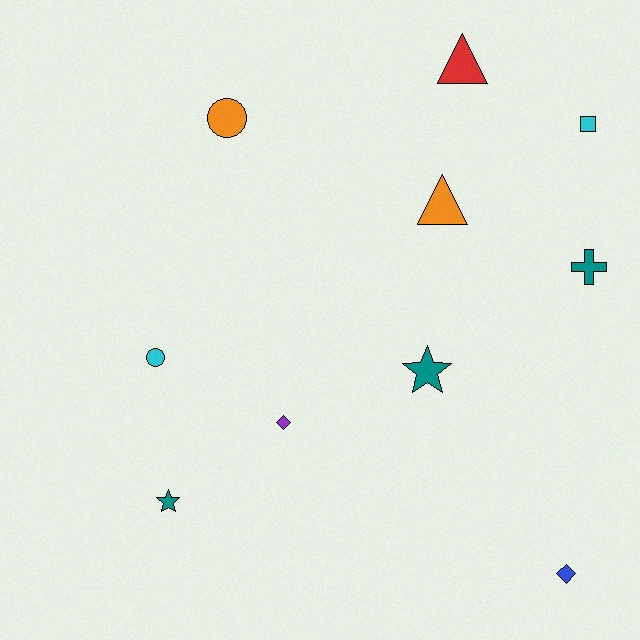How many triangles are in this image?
There are 2 triangles.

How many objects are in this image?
There are 10 objects.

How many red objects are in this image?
There is 1 red object.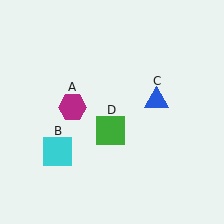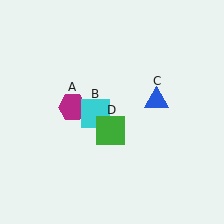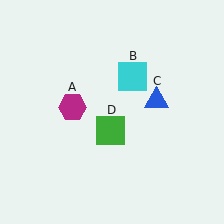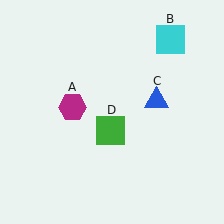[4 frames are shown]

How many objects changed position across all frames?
1 object changed position: cyan square (object B).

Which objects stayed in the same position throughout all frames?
Magenta hexagon (object A) and blue triangle (object C) and green square (object D) remained stationary.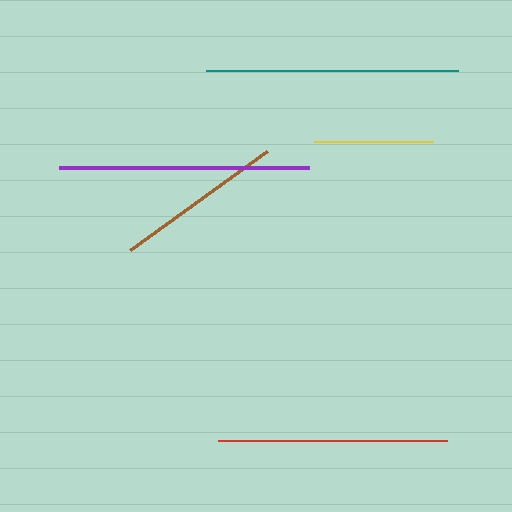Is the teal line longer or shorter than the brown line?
The teal line is longer than the brown line.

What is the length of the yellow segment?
The yellow segment is approximately 119 pixels long.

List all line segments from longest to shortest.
From longest to shortest: teal, purple, red, brown, yellow.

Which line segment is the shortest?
The yellow line is the shortest at approximately 119 pixels.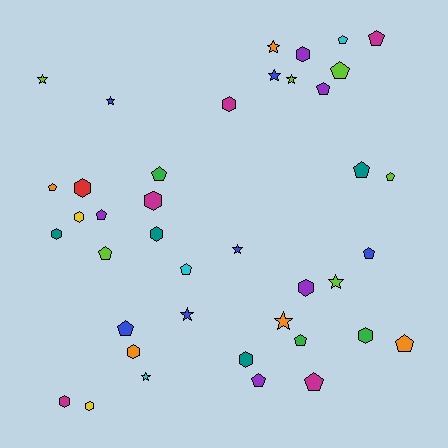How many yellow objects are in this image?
There are 2 yellow objects.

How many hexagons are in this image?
There are 13 hexagons.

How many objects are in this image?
There are 40 objects.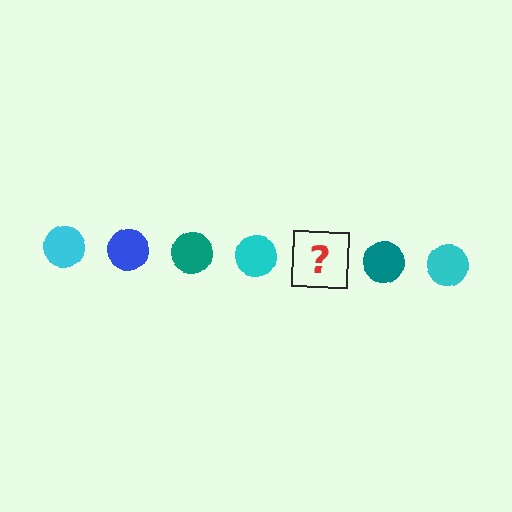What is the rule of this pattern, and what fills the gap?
The rule is that the pattern cycles through cyan, blue, teal circles. The gap should be filled with a blue circle.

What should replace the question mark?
The question mark should be replaced with a blue circle.